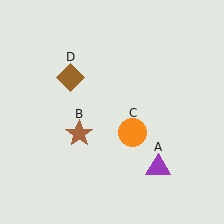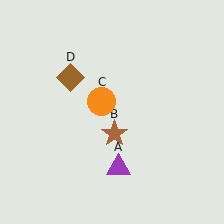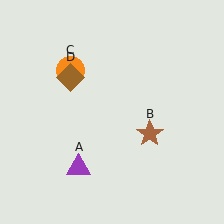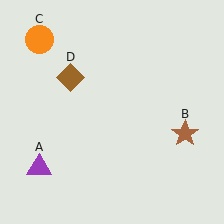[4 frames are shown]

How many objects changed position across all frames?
3 objects changed position: purple triangle (object A), brown star (object B), orange circle (object C).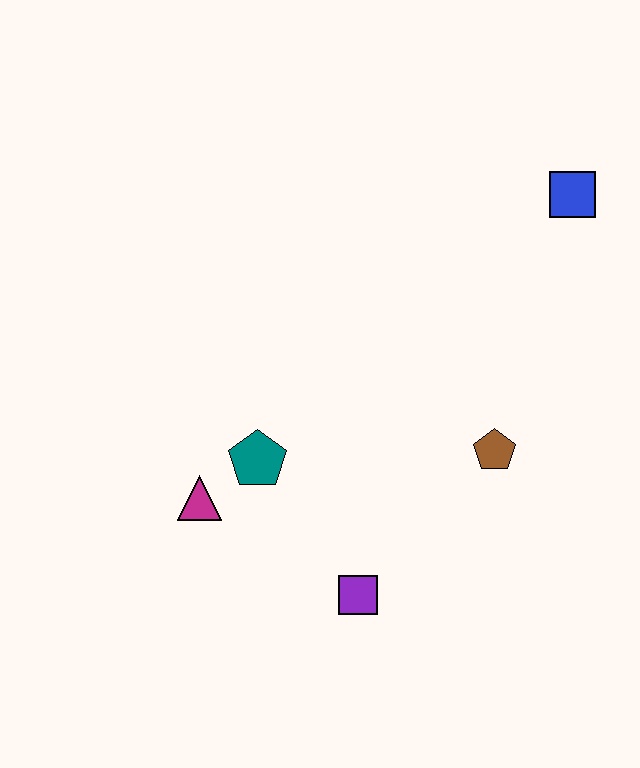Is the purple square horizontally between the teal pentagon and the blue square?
Yes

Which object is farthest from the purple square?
The blue square is farthest from the purple square.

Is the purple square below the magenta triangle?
Yes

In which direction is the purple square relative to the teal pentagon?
The purple square is below the teal pentagon.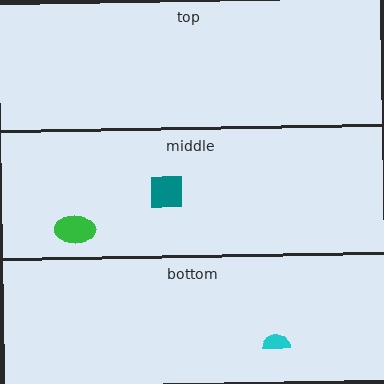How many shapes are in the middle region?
2.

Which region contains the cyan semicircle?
The bottom region.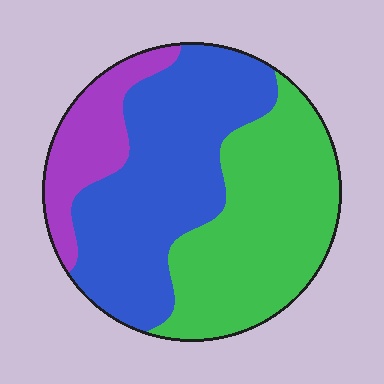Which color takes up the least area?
Purple, at roughly 15%.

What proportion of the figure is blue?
Blue covers about 45% of the figure.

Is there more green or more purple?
Green.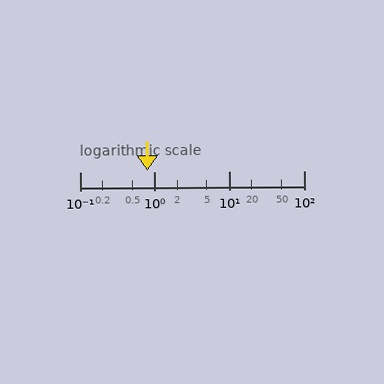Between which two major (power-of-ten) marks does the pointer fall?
The pointer is between 0.1 and 1.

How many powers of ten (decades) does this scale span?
The scale spans 3 decades, from 0.1 to 100.